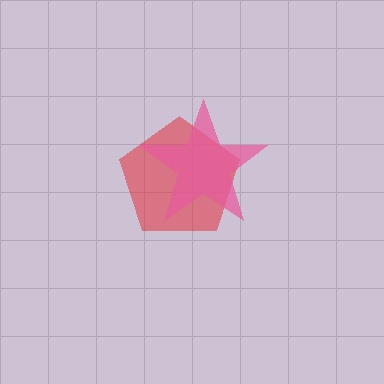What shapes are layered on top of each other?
The layered shapes are: a red pentagon, a pink star.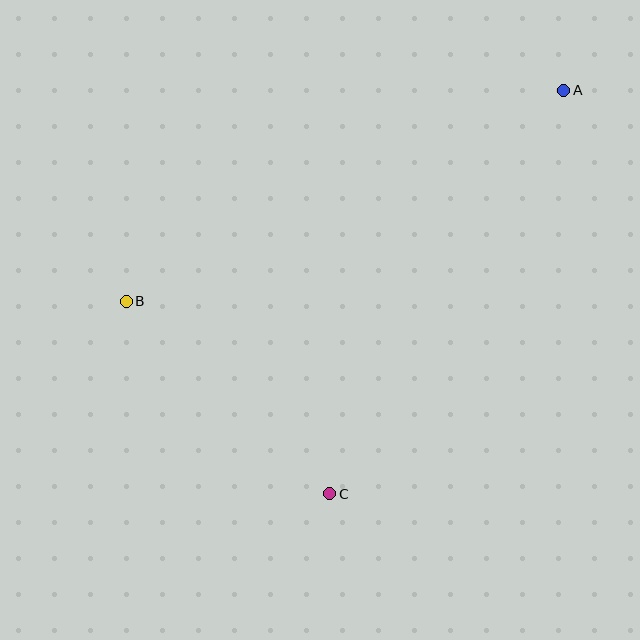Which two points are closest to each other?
Points B and C are closest to each other.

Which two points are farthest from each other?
Points A and B are farthest from each other.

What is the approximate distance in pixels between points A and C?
The distance between A and C is approximately 467 pixels.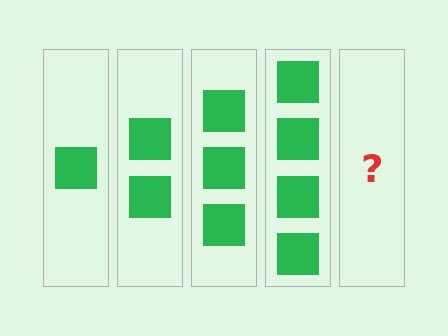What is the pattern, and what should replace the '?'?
The pattern is that each step adds one more square. The '?' should be 5 squares.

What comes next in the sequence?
The next element should be 5 squares.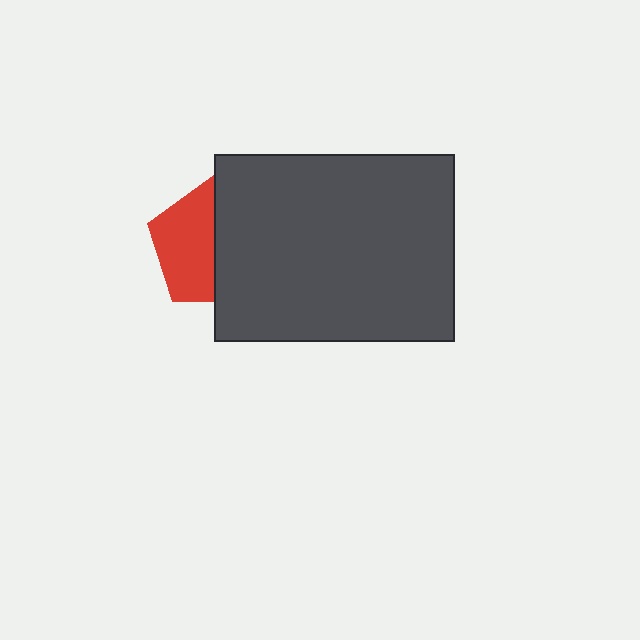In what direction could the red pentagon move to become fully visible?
The red pentagon could move left. That would shift it out from behind the dark gray rectangle entirely.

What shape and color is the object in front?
The object in front is a dark gray rectangle.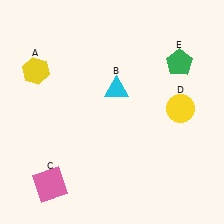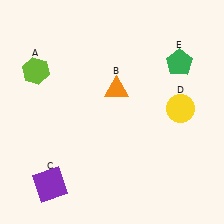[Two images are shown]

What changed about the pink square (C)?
In Image 1, C is pink. In Image 2, it changed to purple.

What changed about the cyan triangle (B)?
In Image 1, B is cyan. In Image 2, it changed to orange.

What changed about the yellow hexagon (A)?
In Image 1, A is yellow. In Image 2, it changed to lime.